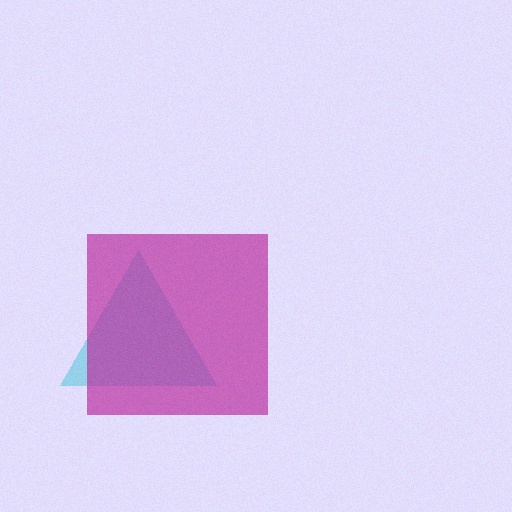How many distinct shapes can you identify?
There are 2 distinct shapes: a cyan triangle, a magenta square.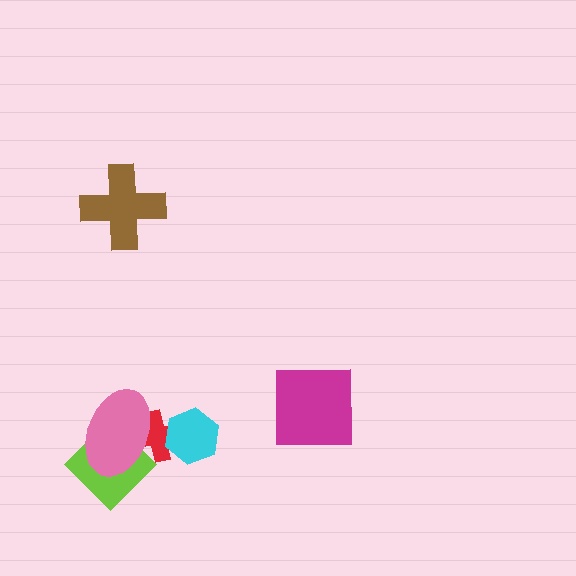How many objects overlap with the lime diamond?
2 objects overlap with the lime diamond.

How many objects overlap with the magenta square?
0 objects overlap with the magenta square.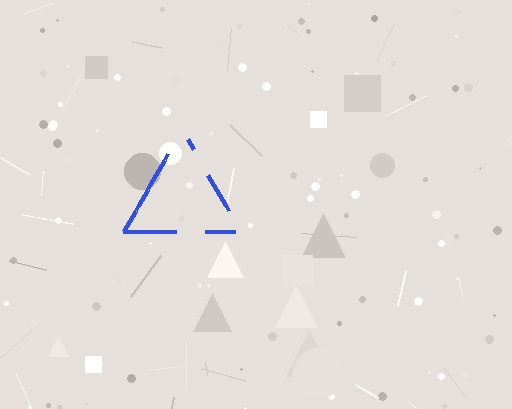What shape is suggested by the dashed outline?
The dashed outline suggests a triangle.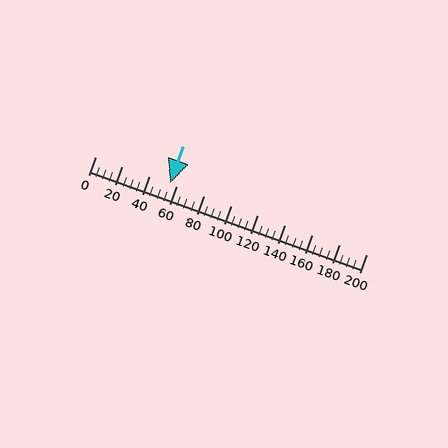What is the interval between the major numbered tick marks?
The major tick marks are spaced 20 units apart.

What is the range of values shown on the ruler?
The ruler shows values from 0 to 200.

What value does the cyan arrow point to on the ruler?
The cyan arrow points to approximately 55.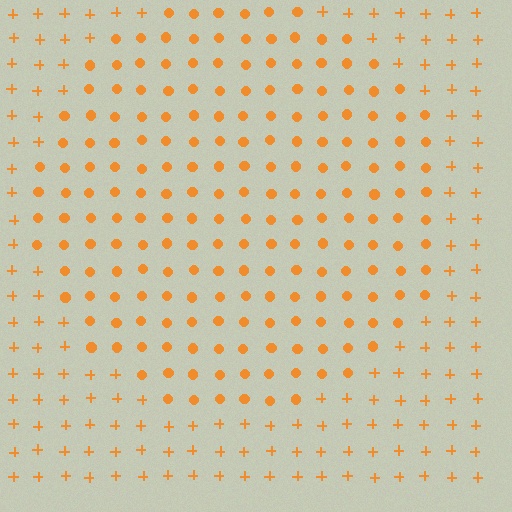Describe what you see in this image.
The image is filled with small orange elements arranged in a uniform grid. A circle-shaped region contains circles, while the surrounding area contains plus signs. The boundary is defined purely by the change in element shape.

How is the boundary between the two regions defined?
The boundary is defined by a change in element shape: circles inside vs. plus signs outside. All elements share the same color and spacing.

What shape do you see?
I see a circle.